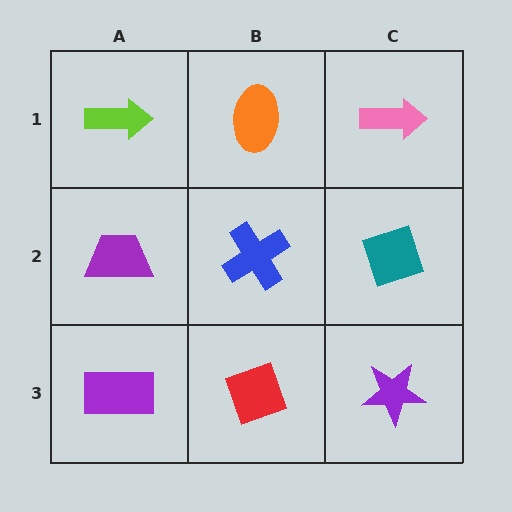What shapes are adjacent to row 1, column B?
A blue cross (row 2, column B), a lime arrow (row 1, column A), a pink arrow (row 1, column C).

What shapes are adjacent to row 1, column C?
A teal diamond (row 2, column C), an orange ellipse (row 1, column B).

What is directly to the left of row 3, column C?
A red diamond.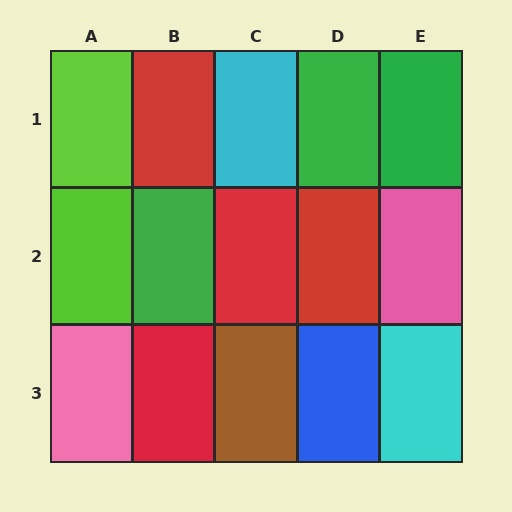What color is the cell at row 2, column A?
Lime.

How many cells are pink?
2 cells are pink.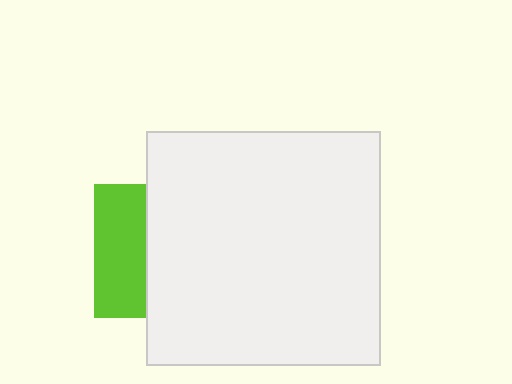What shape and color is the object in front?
The object in front is a white square.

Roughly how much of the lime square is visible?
A small part of it is visible (roughly 39%).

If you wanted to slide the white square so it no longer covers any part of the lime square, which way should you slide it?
Slide it right — that is the most direct way to separate the two shapes.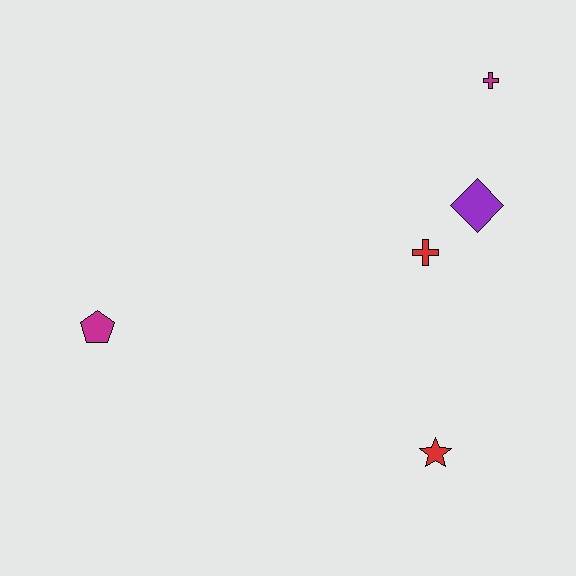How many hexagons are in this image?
There are no hexagons.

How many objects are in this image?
There are 5 objects.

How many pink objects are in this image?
There are no pink objects.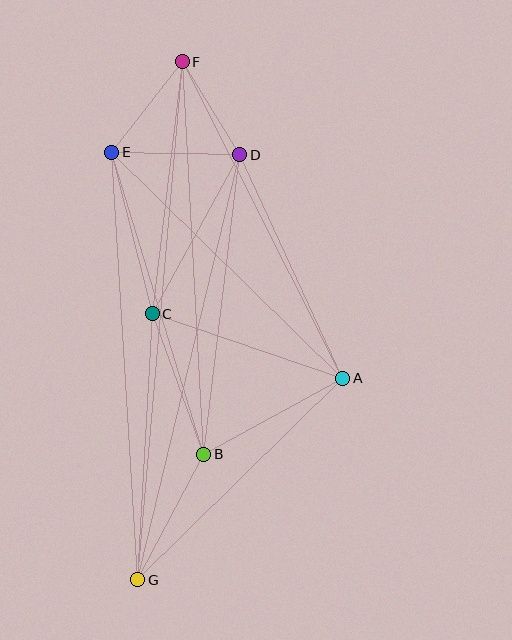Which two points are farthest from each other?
Points F and G are farthest from each other.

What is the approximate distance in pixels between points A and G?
The distance between A and G is approximately 287 pixels.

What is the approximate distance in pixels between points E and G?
The distance between E and G is approximately 428 pixels.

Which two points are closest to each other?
Points D and F are closest to each other.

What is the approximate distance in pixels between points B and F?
The distance between B and F is approximately 393 pixels.